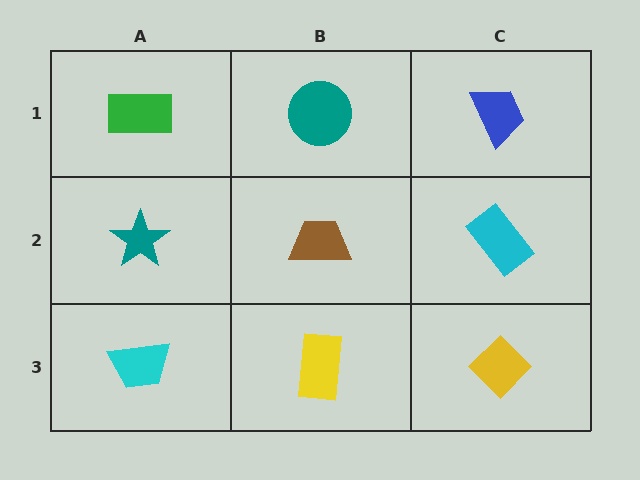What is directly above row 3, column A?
A teal star.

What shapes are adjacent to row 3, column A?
A teal star (row 2, column A), a yellow rectangle (row 3, column B).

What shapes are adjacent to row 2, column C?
A blue trapezoid (row 1, column C), a yellow diamond (row 3, column C), a brown trapezoid (row 2, column B).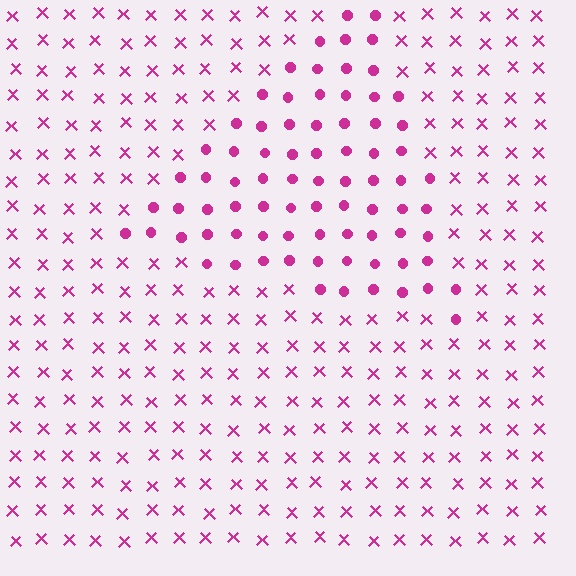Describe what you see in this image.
The image is filled with small magenta elements arranged in a uniform grid. A triangle-shaped region contains circles, while the surrounding area contains X marks. The boundary is defined purely by the change in element shape.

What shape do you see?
I see a triangle.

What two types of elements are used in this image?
The image uses circles inside the triangle region and X marks outside it.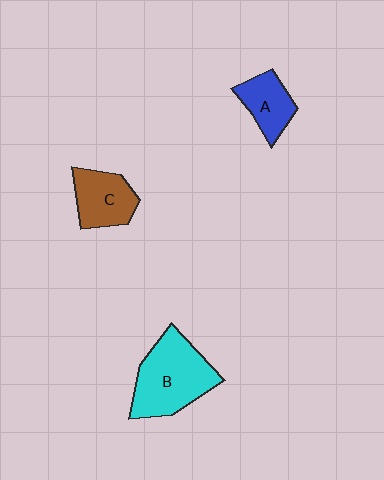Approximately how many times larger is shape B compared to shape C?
Approximately 1.6 times.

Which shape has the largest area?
Shape B (cyan).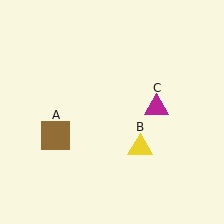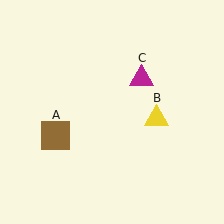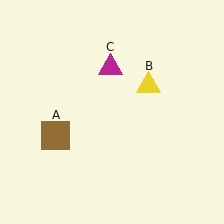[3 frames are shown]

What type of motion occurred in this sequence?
The yellow triangle (object B), magenta triangle (object C) rotated counterclockwise around the center of the scene.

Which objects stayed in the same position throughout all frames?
Brown square (object A) remained stationary.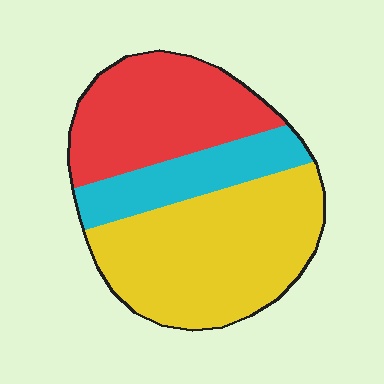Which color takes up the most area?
Yellow, at roughly 50%.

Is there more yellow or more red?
Yellow.